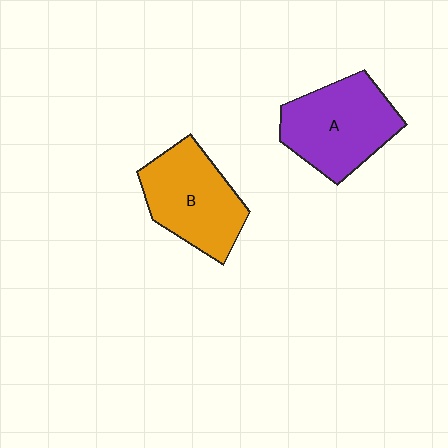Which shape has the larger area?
Shape A (purple).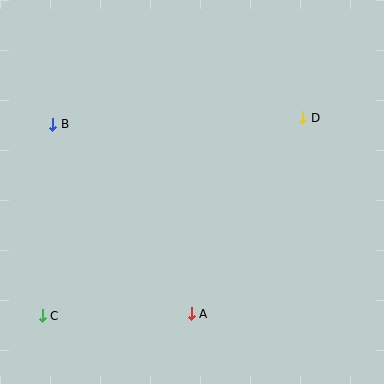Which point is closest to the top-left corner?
Point B is closest to the top-left corner.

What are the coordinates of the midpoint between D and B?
The midpoint between D and B is at (178, 121).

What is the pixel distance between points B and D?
The distance between B and D is 250 pixels.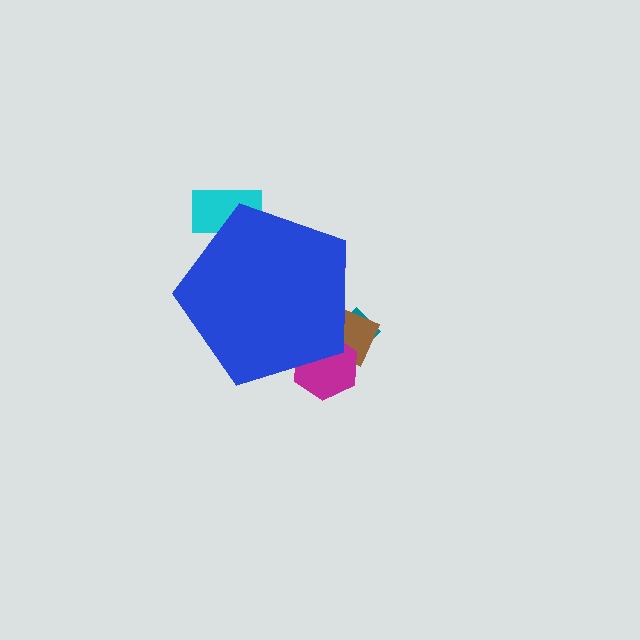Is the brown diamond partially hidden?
Yes, the brown diamond is partially hidden behind the blue pentagon.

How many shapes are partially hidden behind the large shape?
4 shapes are partially hidden.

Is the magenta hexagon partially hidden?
Yes, the magenta hexagon is partially hidden behind the blue pentagon.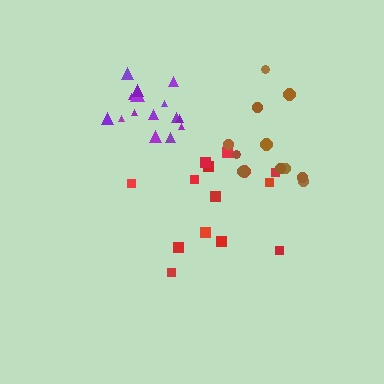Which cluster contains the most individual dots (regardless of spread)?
Purple (16).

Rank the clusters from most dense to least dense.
purple, brown, red.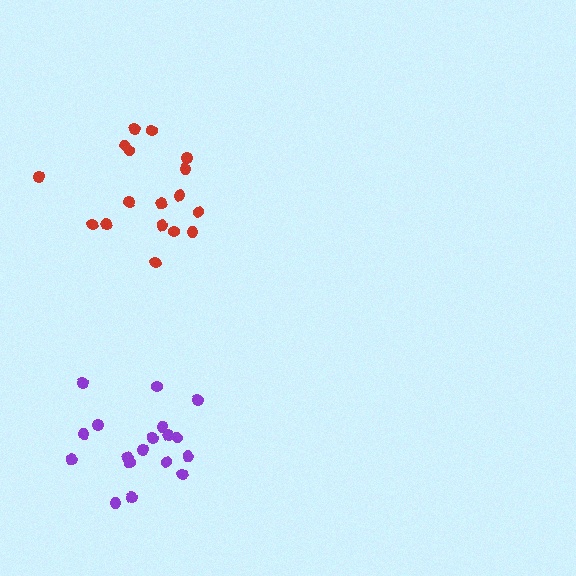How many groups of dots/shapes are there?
There are 2 groups.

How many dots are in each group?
Group 1: 18 dots, Group 2: 17 dots (35 total).